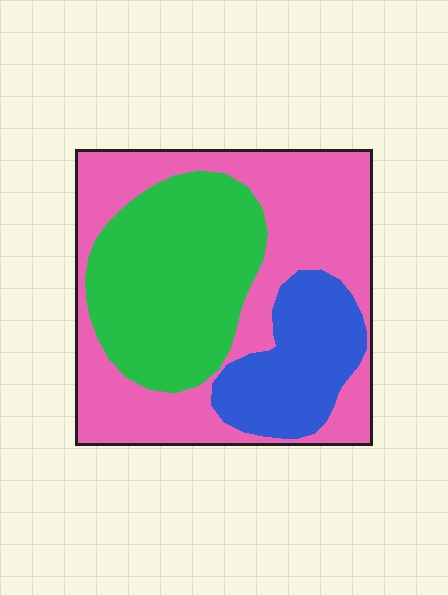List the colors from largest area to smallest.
From largest to smallest: pink, green, blue.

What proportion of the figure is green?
Green takes up about one third (1/3) of the figure.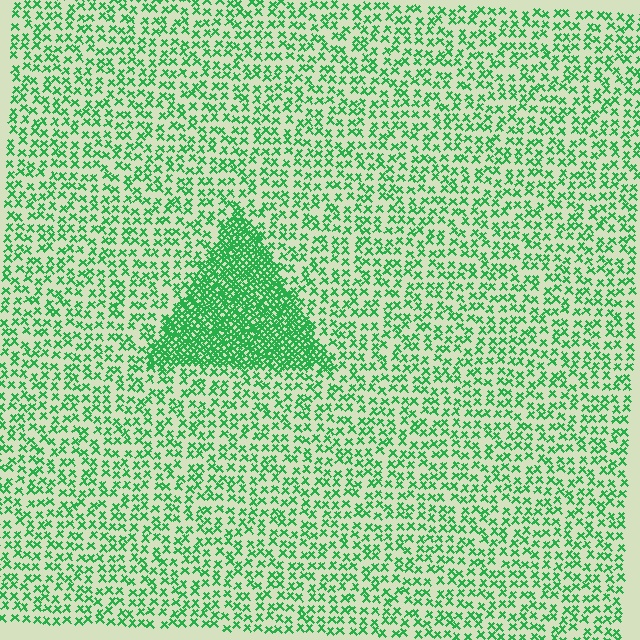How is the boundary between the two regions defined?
The boundary is defined by a change in element density (approximately 2.9x ratio). All elements are the same color, size, and shape.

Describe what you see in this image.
The image contains small green elements arranged at two different densities. A triangle-shaped region is visible where the elements are more densely packed than the surrounding area.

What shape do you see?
I see a triangle.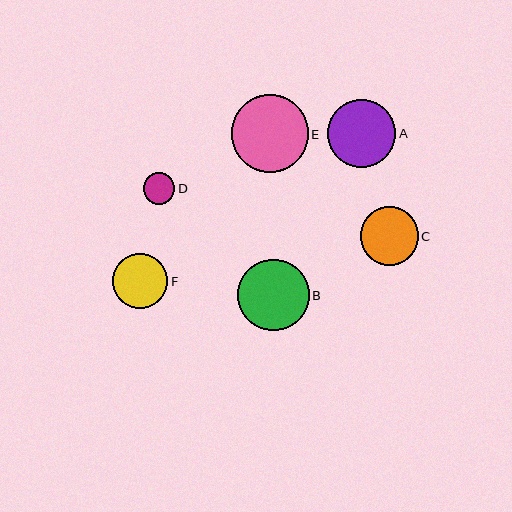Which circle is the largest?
Circle E is the largest with a size of approximately 77 pixels.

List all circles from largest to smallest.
From largest to smallest: E, B, A, C, F, D.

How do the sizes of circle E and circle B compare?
Circle E and circle B are approximately the same size.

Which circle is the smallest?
Circle D is the smallest with a size of approximately 32 pixels.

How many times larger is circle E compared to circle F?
Circle E is approximately 1.4 times the size of circle F.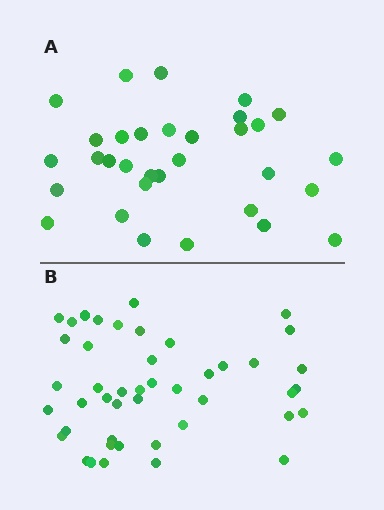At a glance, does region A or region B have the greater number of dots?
Region B (the bottom region) has more dots.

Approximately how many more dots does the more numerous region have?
Region B has approximately 15 more dots than region A.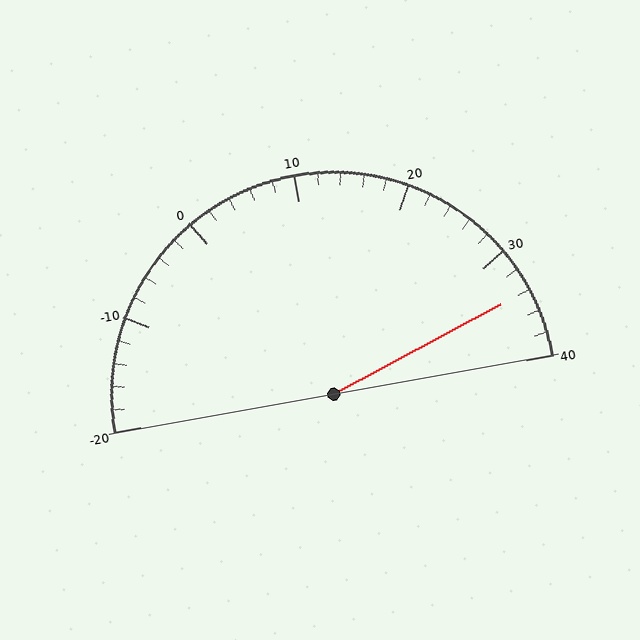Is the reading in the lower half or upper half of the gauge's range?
The reading is in the upper half of the range (-20 to 40).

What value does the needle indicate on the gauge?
The needle indicates approximately 34.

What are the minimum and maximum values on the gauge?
The gauge ranges from -20 to 40.